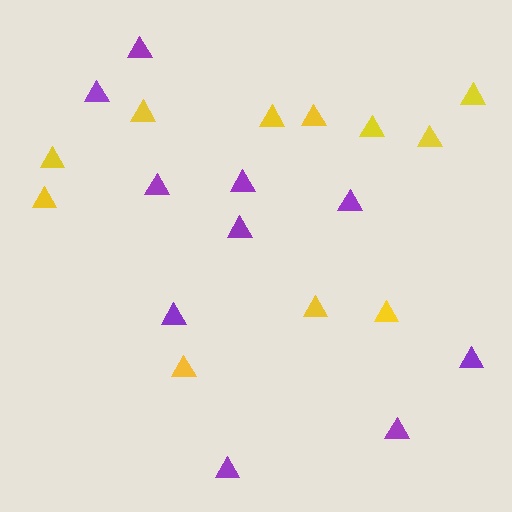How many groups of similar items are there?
There are 2 groups: one group of yellow triangles (11) and one group of purple triangles (10).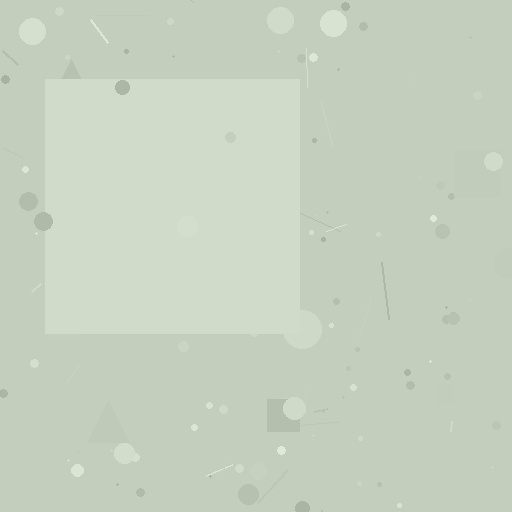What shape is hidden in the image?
A square is hidden in the image.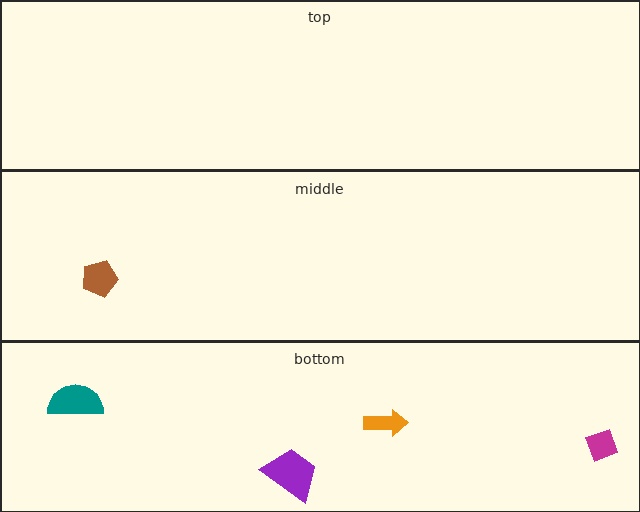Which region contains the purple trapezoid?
The bottom region.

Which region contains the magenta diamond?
The bottom region.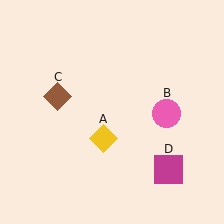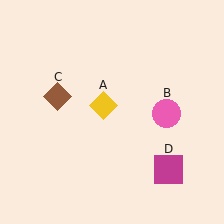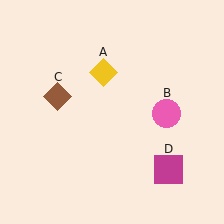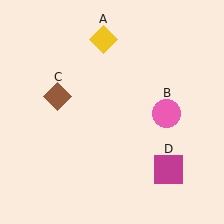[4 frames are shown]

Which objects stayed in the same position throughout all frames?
Pink circle (object B) and brown diamond (object C) and magenta square (object D) remained stationary.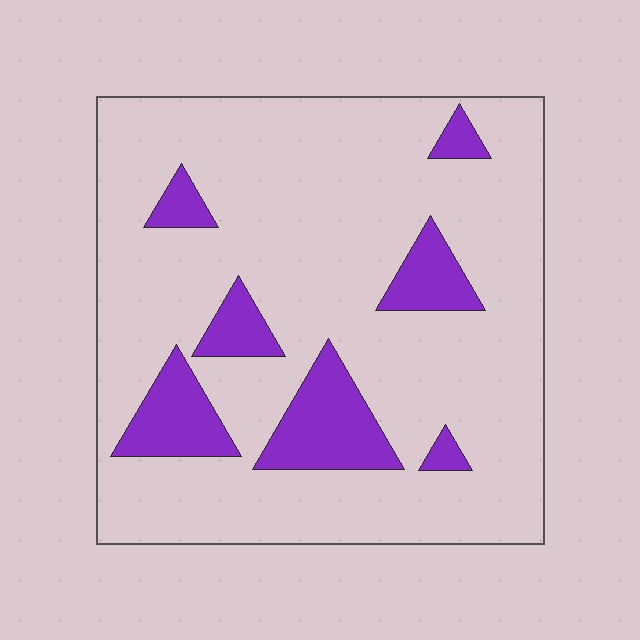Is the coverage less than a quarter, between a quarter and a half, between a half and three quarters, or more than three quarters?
Less than a quarter.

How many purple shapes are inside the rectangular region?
7.